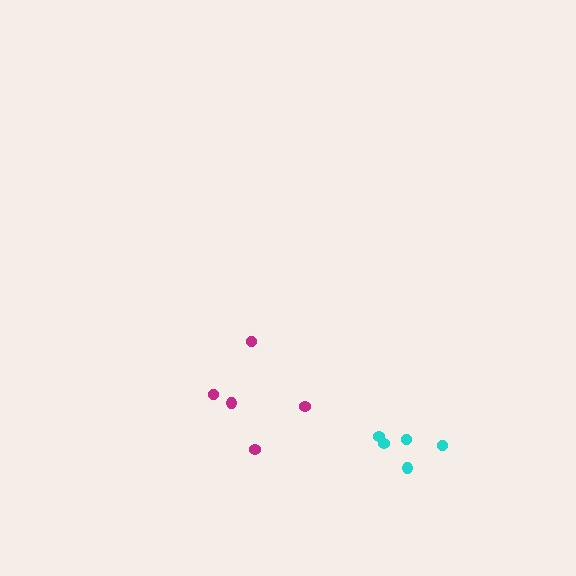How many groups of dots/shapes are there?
There are 2 groups.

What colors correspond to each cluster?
The clusters are colored: magenta, cyan.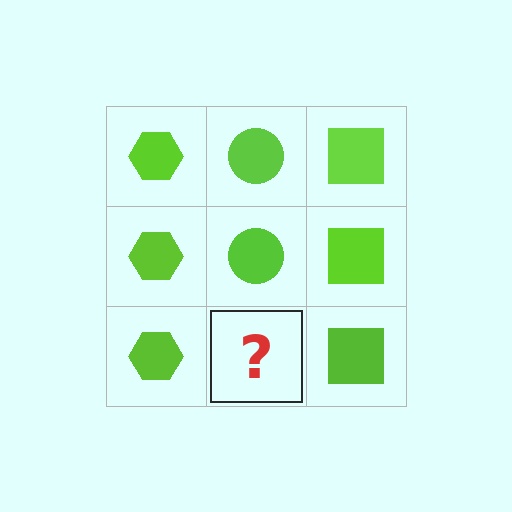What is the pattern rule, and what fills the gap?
The rule is that each column has a consistent shape. The gap should be filled with a lime circle.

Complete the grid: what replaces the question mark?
The question mark should be replaced with a lime circle.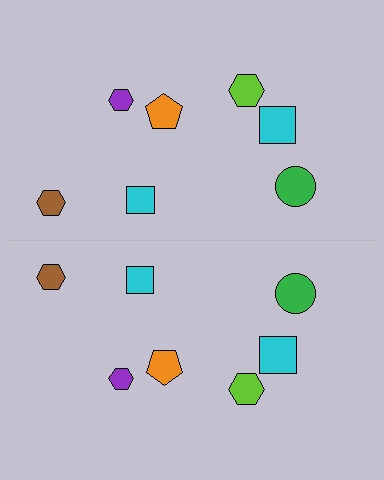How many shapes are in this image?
There are 14 shapes in this image.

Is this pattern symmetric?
Yes, this pattern has bilateral (reflection) symmetry.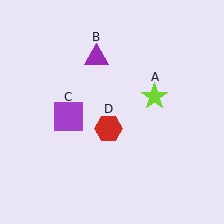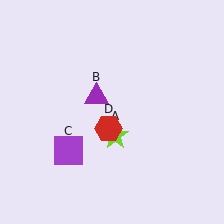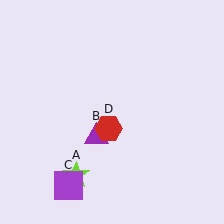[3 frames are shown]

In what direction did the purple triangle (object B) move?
The purple triangle (object B) moved down.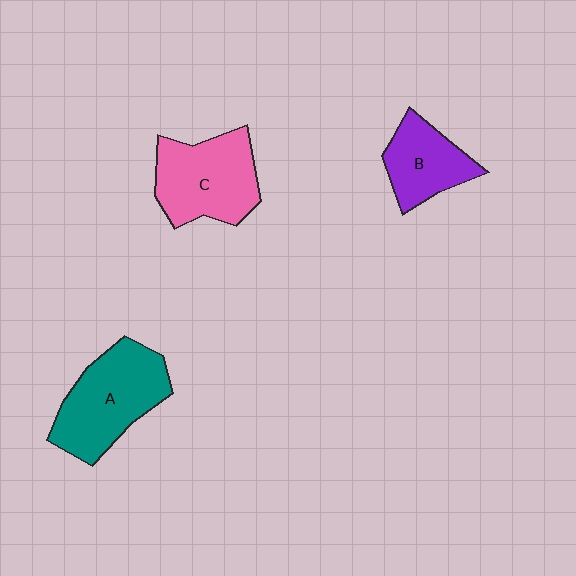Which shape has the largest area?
Shape A (teal).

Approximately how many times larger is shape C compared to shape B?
Approximately 1.4 times.